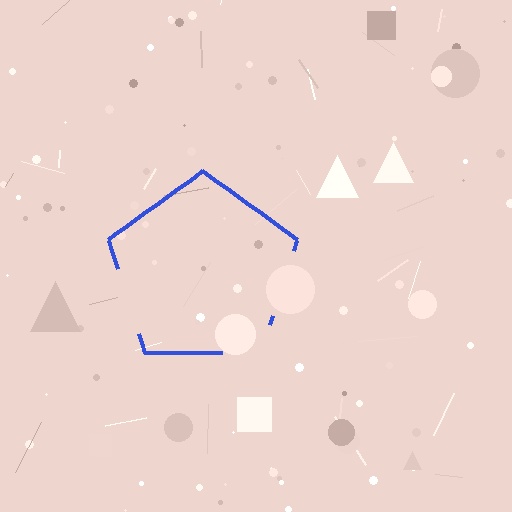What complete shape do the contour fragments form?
The contour fragments form a pentagon.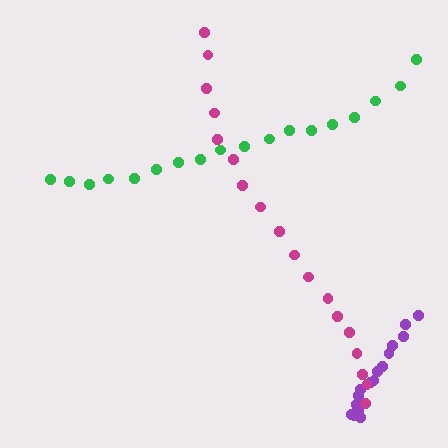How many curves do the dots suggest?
There are 3 distinct paths.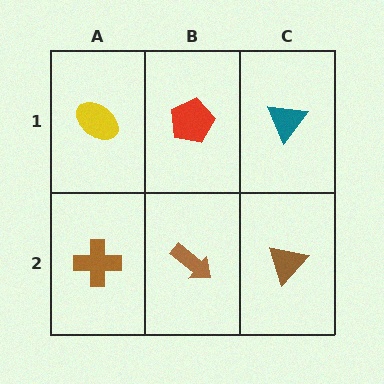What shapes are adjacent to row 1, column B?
A brown arrow (row 2, column B), a yellow ellipse (row 1, column A), a teal triangle (row 1, column C).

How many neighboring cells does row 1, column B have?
3.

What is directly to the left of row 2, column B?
A brown cross.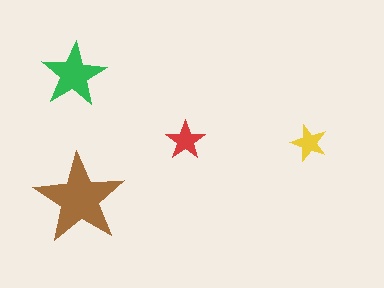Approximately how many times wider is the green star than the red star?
About 1.5 times wider.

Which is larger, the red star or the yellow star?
The red one.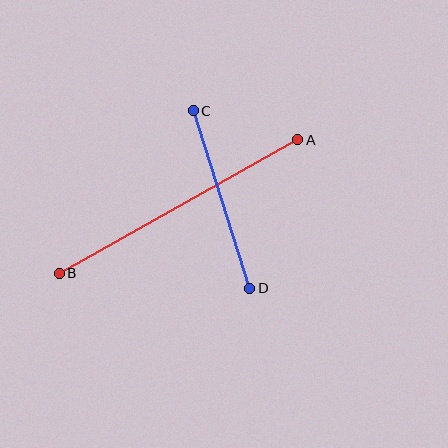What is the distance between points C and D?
The distance is approximately 187 pixels.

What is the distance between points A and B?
The distance is approximately 273 pixels.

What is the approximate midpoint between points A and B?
The midpoint is at approximately (178, 207) pixels.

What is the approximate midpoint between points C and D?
The midpoint is at approximately (222, 200) pixels.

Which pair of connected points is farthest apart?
Points A and B are farthest apart.